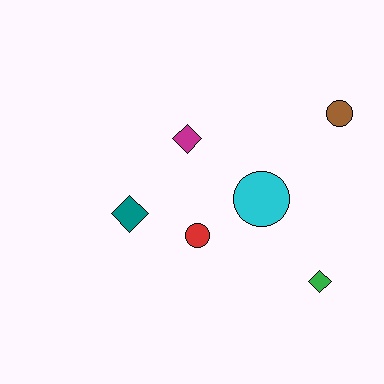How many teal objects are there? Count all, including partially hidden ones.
There is 1 teal object.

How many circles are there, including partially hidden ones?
There are 3 circles.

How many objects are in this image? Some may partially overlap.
There are 6 objects.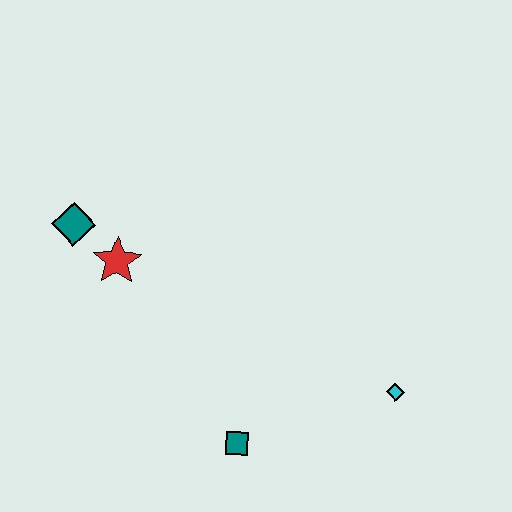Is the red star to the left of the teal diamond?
No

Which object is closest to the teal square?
The cyan diamond is closest to the teal square.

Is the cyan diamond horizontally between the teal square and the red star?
No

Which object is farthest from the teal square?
The teal diamond is farthest from the teal square.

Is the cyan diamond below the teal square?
No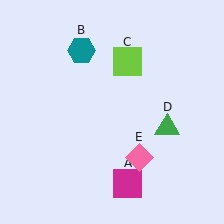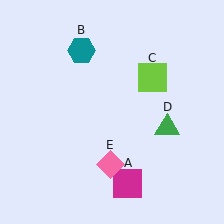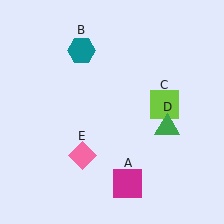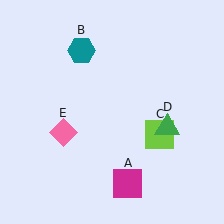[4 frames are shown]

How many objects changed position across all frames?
2 objects changed position: lime square (object C), pink diamond (object E).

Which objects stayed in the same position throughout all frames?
Magenta square (object A) and teal hexagon (object B) and green triangle (object D) remained stationary.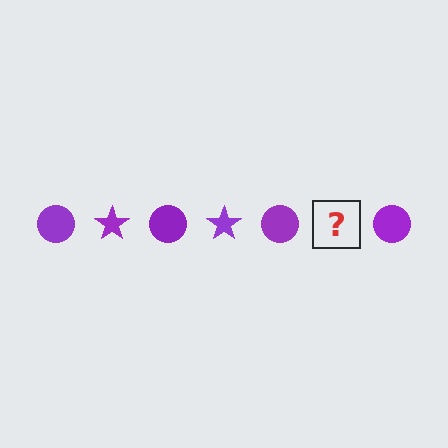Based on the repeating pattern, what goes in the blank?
The blank should be a purple star.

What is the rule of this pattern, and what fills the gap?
The rule is that the pattern cycles through circle, star shapes in purple. The gap should be filled with a purple star.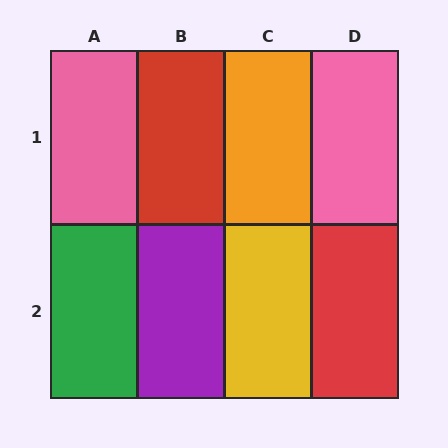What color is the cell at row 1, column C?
Orange.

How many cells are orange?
1 cell is orange.